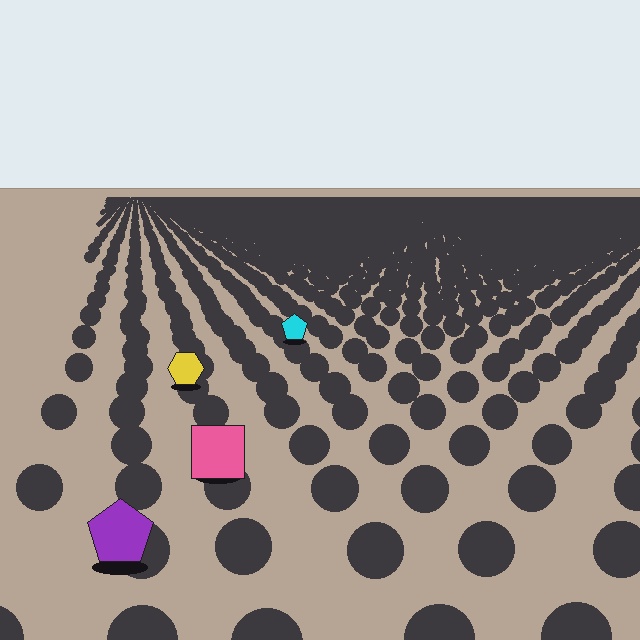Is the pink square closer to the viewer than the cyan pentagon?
Yes. The pink square is closer — you can tell from the texture gradient: the ground texture is coarser near it.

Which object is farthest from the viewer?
The cyan pentagon is farthest from the viewer. It appears smaller and the ground texture around it is denser.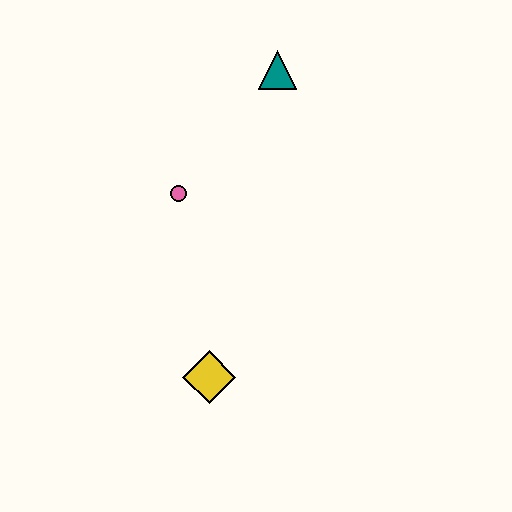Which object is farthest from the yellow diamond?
The teal triangle is farthest from the yellow diamond.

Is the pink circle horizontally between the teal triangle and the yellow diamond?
No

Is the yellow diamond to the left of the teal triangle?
Yes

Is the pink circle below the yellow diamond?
No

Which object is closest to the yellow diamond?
The pink circle is closest to the yellow diamond.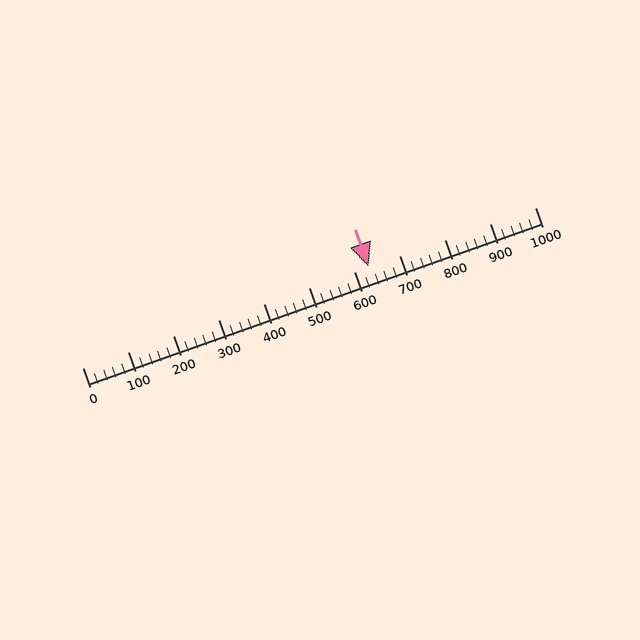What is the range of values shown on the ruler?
The ruler shows values from 0 to 1000.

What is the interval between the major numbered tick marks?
The major tick marks are spaced 100 units apart.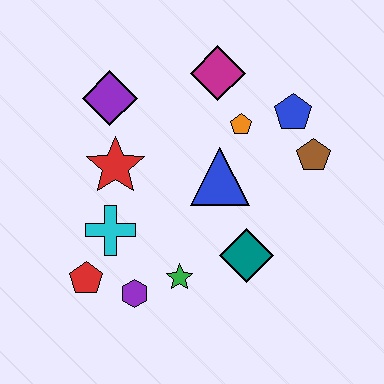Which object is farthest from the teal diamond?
The purple diamond is farthest from the teal diamond.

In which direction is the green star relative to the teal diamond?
The green star is to the left of the teal diamond.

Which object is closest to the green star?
The purple hexagon is closest to the green star.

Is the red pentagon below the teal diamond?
Yes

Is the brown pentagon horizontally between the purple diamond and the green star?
No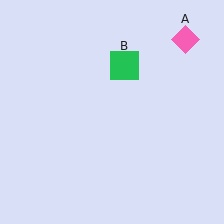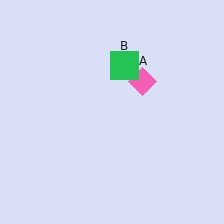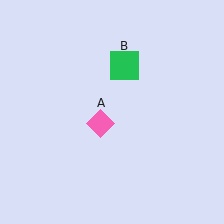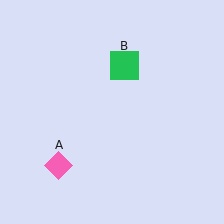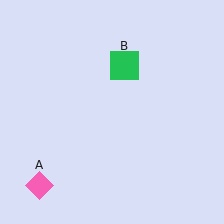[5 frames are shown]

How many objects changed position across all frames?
1 object changed position: pink diamond (object A).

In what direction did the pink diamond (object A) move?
The pink diamond (object A) moved down and to the left.